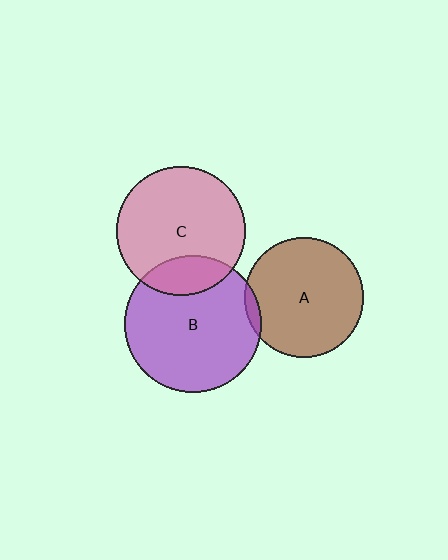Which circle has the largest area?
Circle B (purple).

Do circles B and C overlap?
Yes.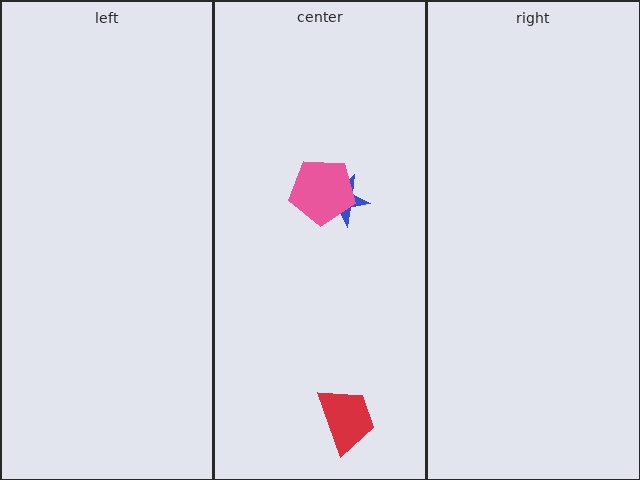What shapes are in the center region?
The red trapezoid, the blue star, the pink pentagon.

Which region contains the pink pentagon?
The center region.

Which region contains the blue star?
The center region.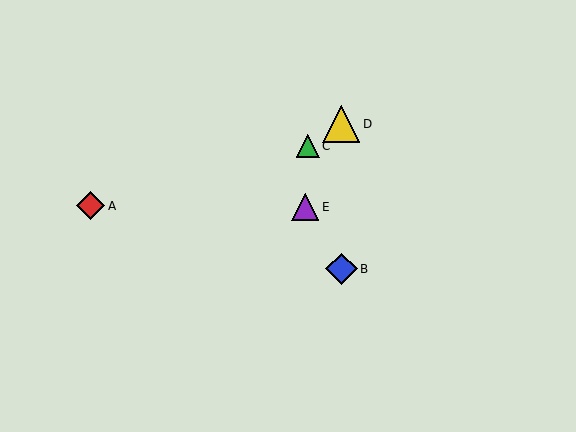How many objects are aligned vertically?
2 objects (B, D) are aligned vertically.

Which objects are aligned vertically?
Objects B, D are aligned vertically.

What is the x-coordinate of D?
Object D is at x≈341.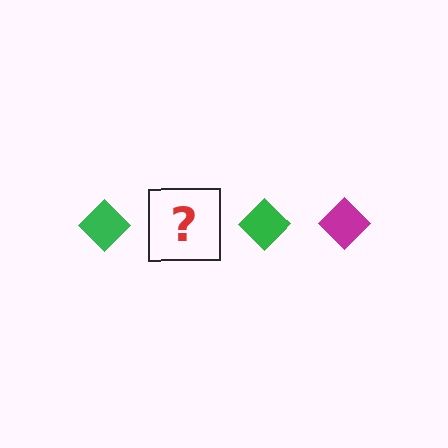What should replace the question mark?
The question mark should be replaced with a magenta diamond.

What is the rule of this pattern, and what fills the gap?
The rule is that the pattern cycles through green, magenta diamonds. The gap should be filled with a magenta diamond.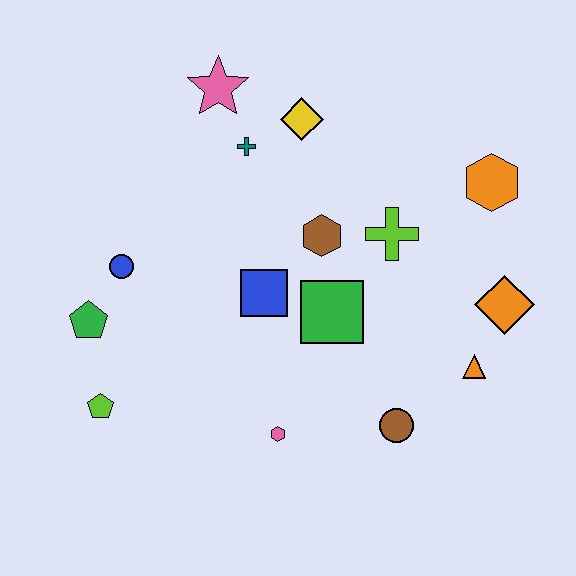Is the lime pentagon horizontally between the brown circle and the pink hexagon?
No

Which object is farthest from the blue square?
The orange hexagon is farthest from the blue square.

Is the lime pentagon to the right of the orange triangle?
No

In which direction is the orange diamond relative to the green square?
The orange diamond is to the right of the green square.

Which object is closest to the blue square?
The green square is closest to the blue square.